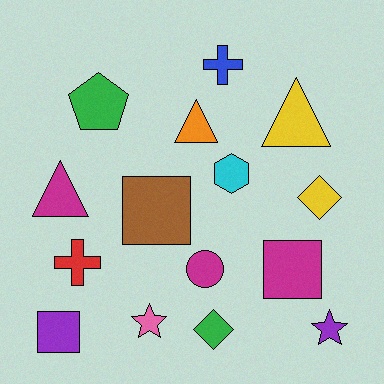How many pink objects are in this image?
There is 1 pink object.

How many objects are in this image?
There are 15 objects.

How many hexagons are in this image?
There is 1 hexagon.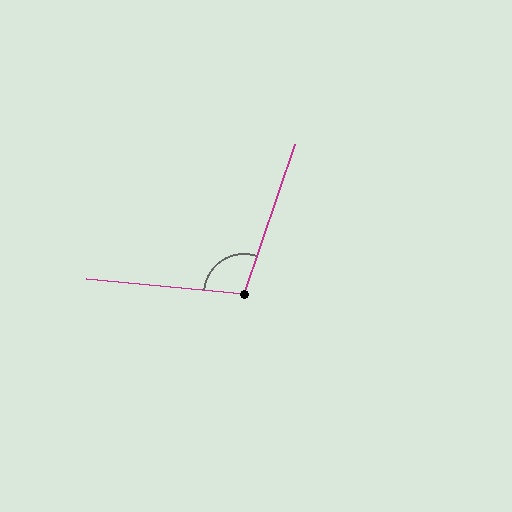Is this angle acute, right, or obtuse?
It is obtuse.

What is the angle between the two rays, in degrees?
Approximately 104 degrees.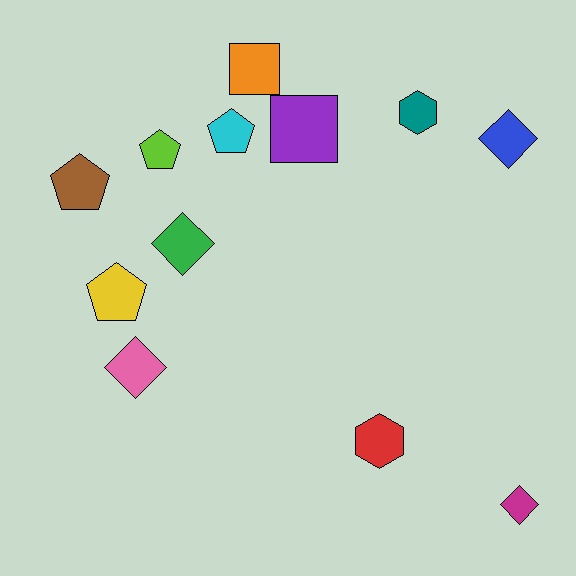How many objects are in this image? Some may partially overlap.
There are 12 objects.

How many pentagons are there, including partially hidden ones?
There are 4 pentagons.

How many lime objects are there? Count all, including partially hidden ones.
There is 1 lime object.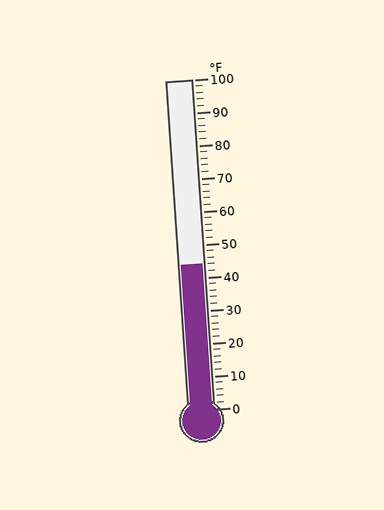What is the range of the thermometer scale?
The thermometer scale ranges from 0°F to 100°F.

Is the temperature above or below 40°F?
The temperature is above 40°F.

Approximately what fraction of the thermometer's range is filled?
The thermometer is filled to approximately 45% of its range.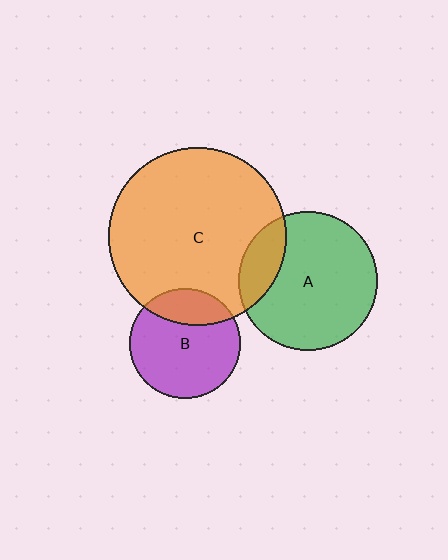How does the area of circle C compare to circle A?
Approximately 1.6 times.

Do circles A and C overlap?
Yes.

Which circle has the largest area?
Circle C (orange).